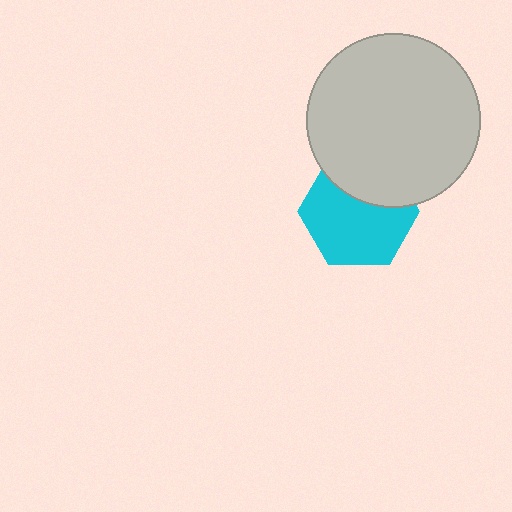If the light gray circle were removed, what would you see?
You would see the complete cyan hexagon.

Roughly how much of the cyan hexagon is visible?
Most of it is visible (roughly 67%).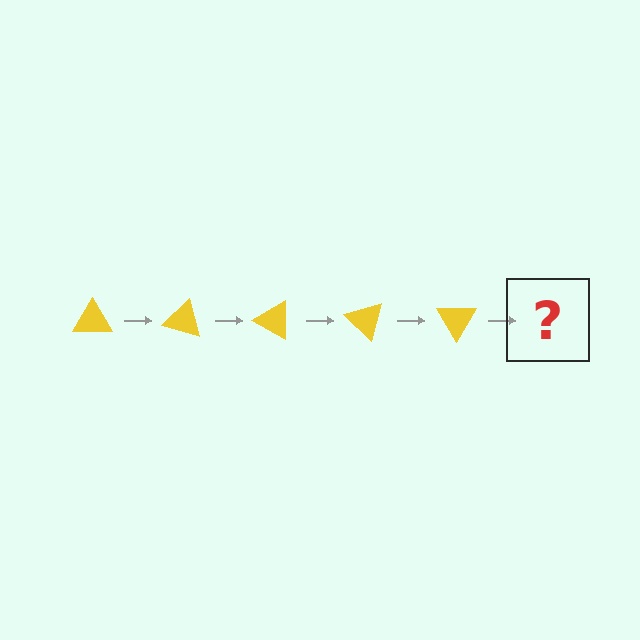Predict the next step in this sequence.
The next step is a yellow triangle rotated 75 degrees.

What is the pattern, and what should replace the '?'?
The pattern is that the triangle rotates 15 degrees each step. The '?' should be a yellow triangle rotated 75 degrees.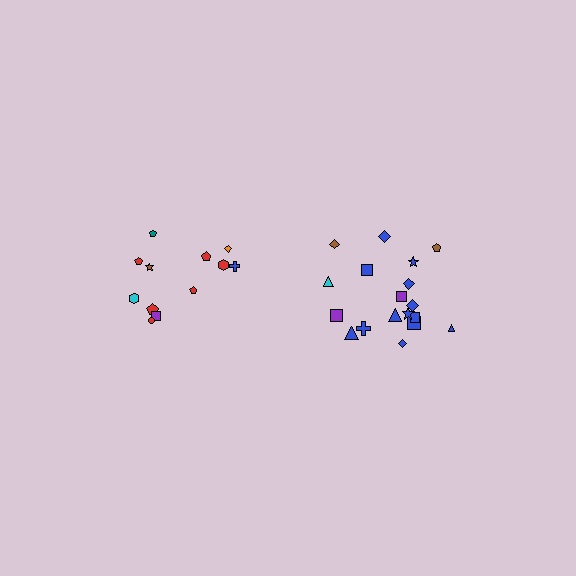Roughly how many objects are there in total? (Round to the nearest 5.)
Roughly 30 objects in total.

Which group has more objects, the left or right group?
The right group.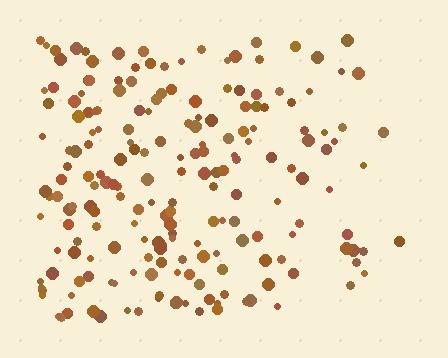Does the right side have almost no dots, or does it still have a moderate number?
Still a moderate number, just noticeably fewer than the left.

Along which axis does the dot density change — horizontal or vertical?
Horizontal.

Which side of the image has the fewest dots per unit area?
The right.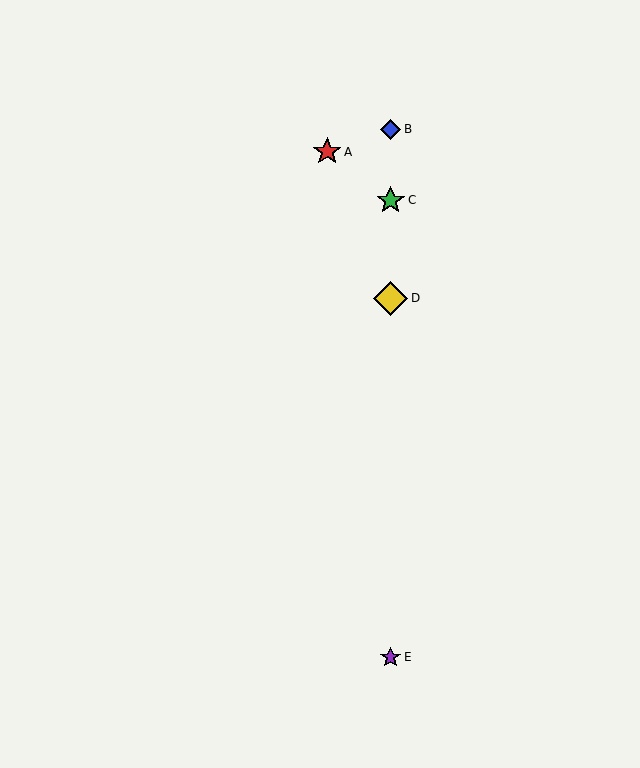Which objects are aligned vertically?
Objects B, C, D, E are aligned vertically.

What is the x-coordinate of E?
Object E is at x≈391.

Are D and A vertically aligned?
No, D is at x≈391 and A is at x≈327.